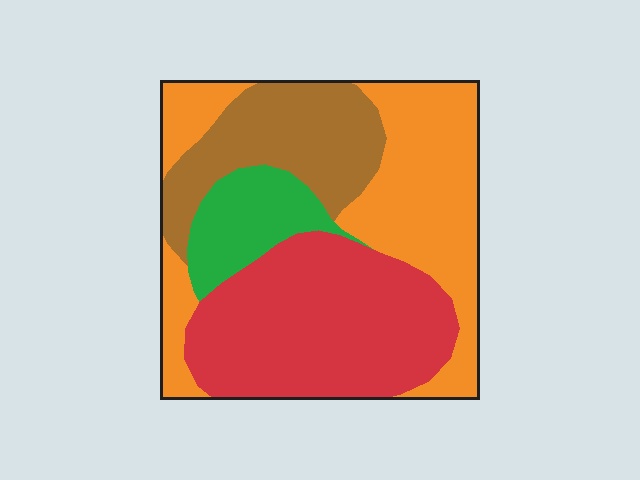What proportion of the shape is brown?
Brown takes up about one fifth (1/5) of the shape.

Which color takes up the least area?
Green, at roughly 10%.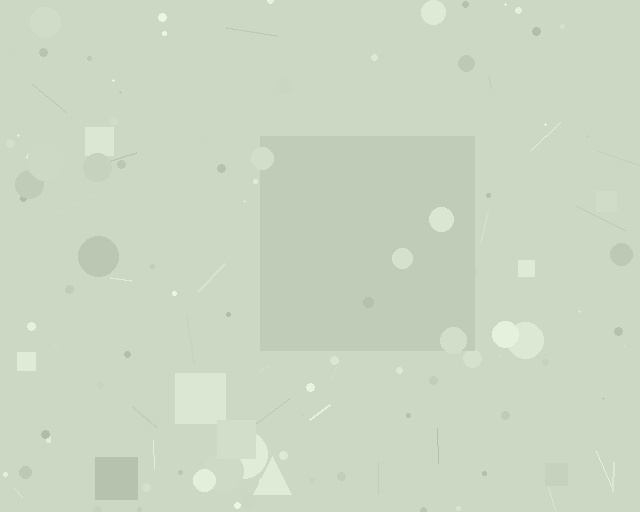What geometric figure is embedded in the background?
A square is embedded in the background.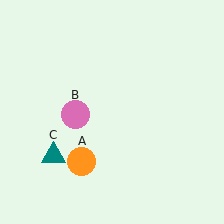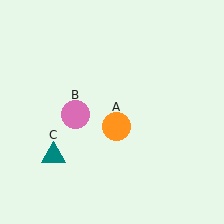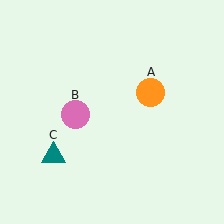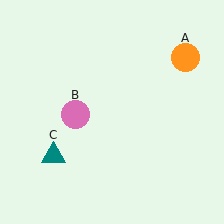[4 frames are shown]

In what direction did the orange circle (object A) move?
The orange circle (object A) moved up and to the right.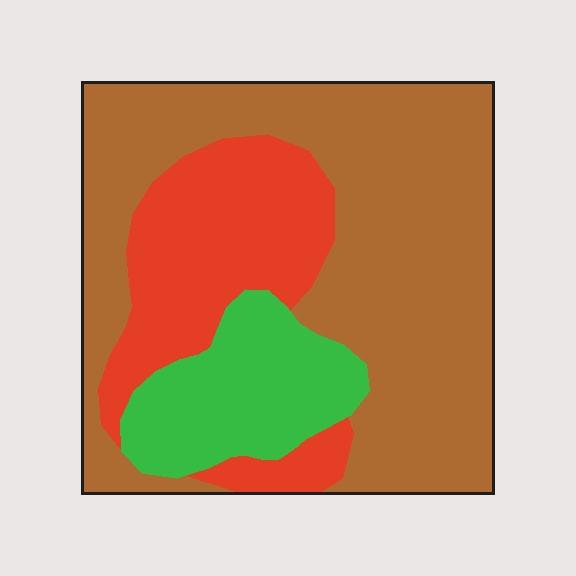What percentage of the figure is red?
Red takes up between a sixth and a third of the figure.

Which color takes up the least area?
Green, at roughly 15%.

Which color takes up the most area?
Brown, at roughly 60%.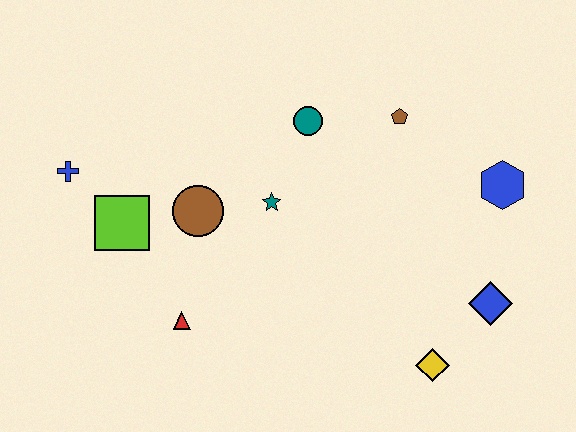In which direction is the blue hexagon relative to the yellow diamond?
The blue hexagon is above the yellow diamond.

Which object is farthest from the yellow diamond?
The blue cross is farthest from the yellow diamond.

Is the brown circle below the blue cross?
Yes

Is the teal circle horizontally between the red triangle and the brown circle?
No